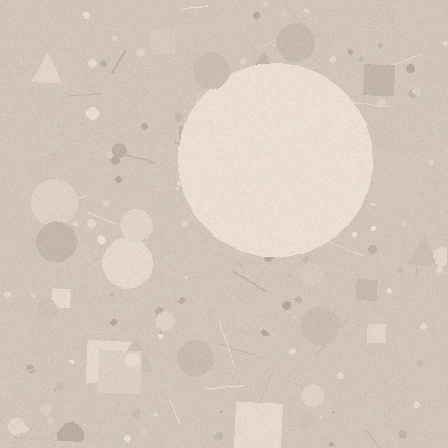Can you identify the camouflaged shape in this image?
The camouflaged shape is a circle.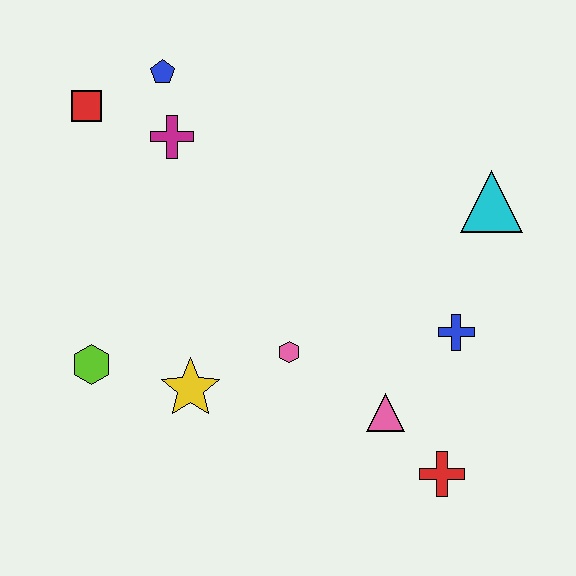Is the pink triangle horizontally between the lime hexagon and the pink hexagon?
No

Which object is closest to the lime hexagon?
The yellow star is closest to the lime hexagon.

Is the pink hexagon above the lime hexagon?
Yes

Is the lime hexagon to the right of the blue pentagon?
No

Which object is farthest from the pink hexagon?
The red square is farthest from the pink hexagon.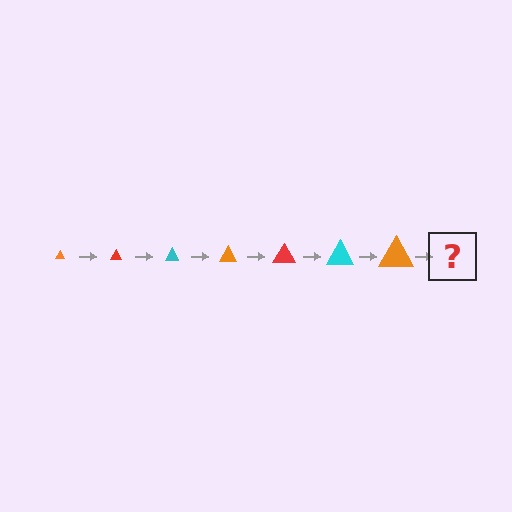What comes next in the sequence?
The next element should be a red triangle, larger than the previous one.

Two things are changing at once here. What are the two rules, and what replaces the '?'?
The two rules are that the triangle grows larger each step and the color cycles through orange, red, and cyan. The '?' should be a red triangle, larger than the previous one.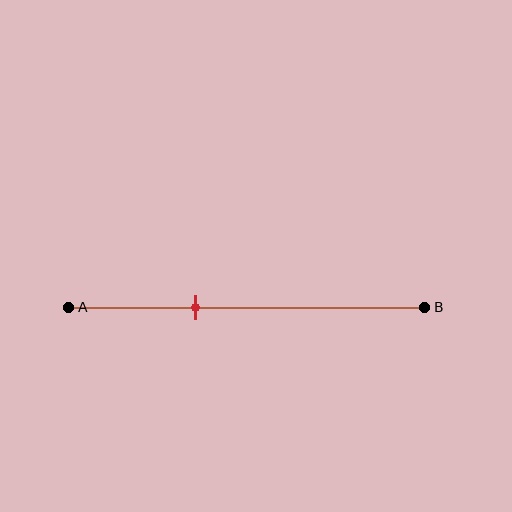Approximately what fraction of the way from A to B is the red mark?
The red mark is approximately 35% of the way from A to B.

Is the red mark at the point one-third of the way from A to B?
Yes, the mark is approximately at the one-third point.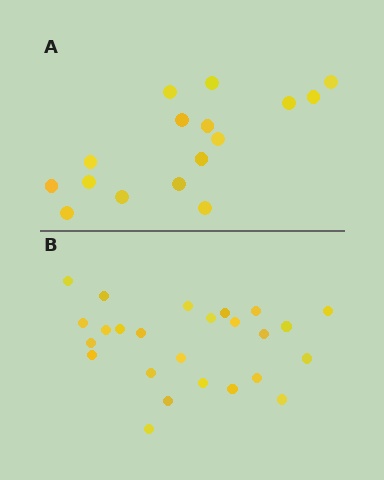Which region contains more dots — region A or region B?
Region B (the bottom region) has more dots.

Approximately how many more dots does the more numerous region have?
Region B has roughly 8 or so more dots than region A.